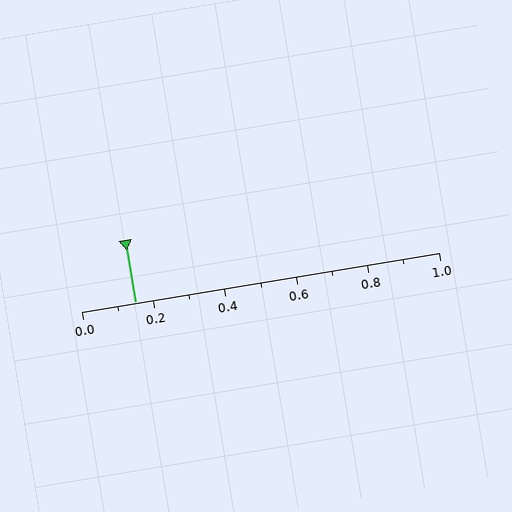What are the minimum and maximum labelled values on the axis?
The axis runs from 0.0 to 1.0.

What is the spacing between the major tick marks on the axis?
The major ticks are spaced 0.2 apart.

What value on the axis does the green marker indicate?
The marker indicates approximately 0.15.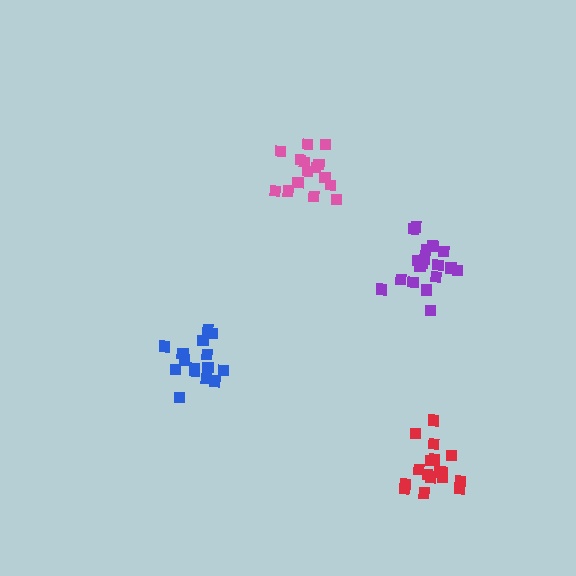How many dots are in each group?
Group 1: 15 dots, Group 2: 19 dots, Group 3: 15 dots, Group 4: 17 dots (66 total).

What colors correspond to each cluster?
The clusters are colored: pink, purple, blue, red.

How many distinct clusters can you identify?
There are 4 distinct clusters.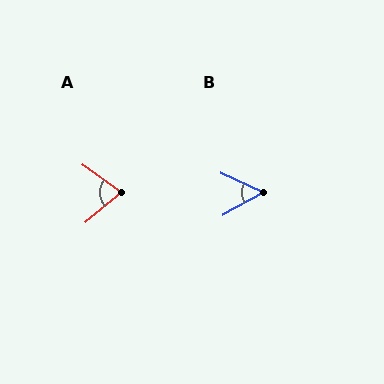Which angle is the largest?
A, at approximately 76 degrees.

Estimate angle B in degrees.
Approximately 53 degrees.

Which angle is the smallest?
B, at approximately 53 degrees.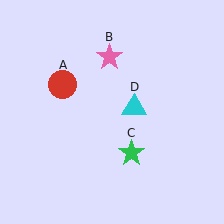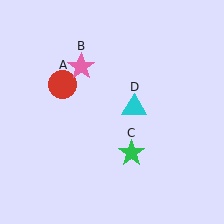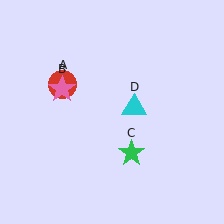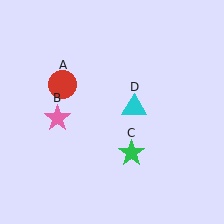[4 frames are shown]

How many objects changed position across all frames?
1 object changed position: pink star (object B).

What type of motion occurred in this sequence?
The pink star (object B) rotated counterclockwise around the center of the scene.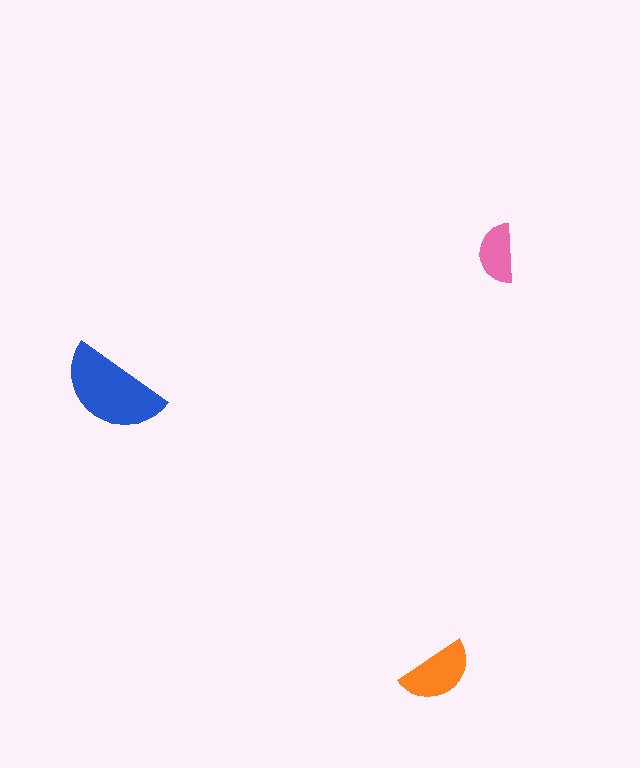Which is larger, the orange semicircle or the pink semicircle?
The orange one.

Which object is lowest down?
The orange semicircle is bottommost.